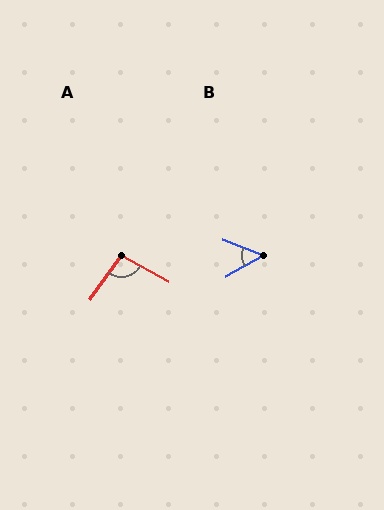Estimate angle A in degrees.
Approximately 95 degrees.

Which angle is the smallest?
B, at approximately 50 degrees.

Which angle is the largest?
A, at approximately 95 degrees.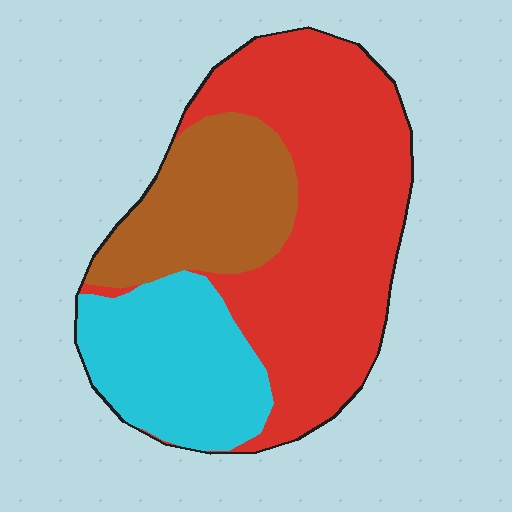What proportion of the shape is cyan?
Cyan covers around 25% of the shape.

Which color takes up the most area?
Red, at roughly 50%.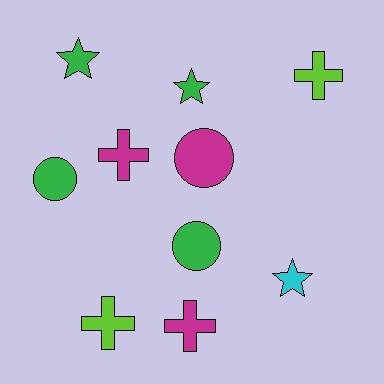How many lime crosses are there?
There are 2 lime crosses.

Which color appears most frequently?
Green, with 4 objects.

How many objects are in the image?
There are 10 objects.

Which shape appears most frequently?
Cross, with 4 objects.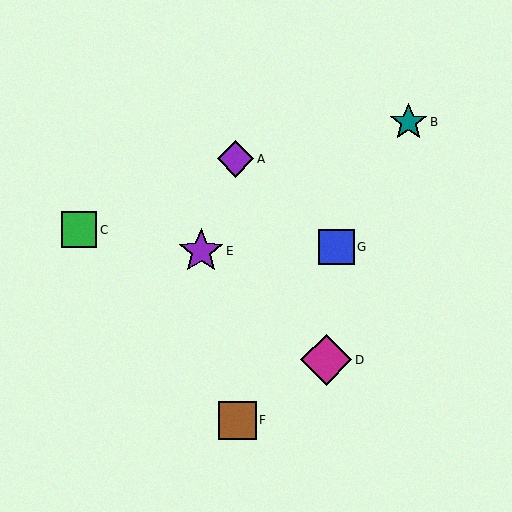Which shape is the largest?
The magenta diamond (labeled D) is the largest.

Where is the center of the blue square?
The center of the blue square is at (336, 247).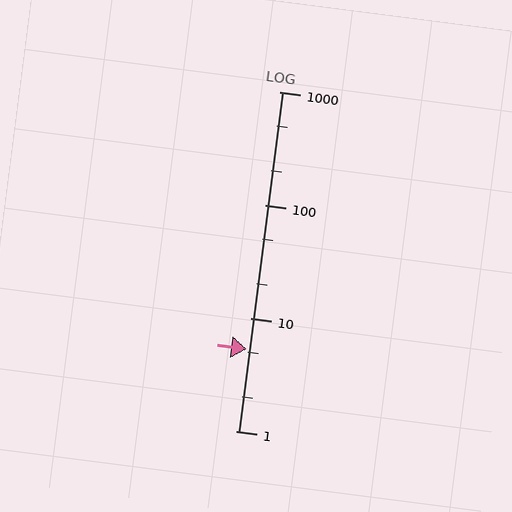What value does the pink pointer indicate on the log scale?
The pointer indicates approximately 5.3.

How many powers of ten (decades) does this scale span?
The scale spans 3 decades, from 1 to 1000.